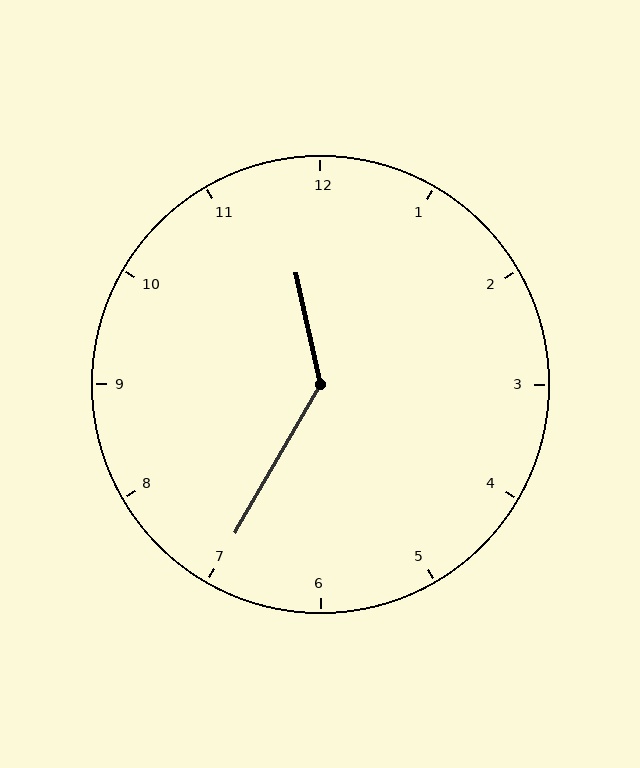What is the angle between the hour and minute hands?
Approximately 138 degrees.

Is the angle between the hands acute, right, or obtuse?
It is obtuse.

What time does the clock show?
11:35.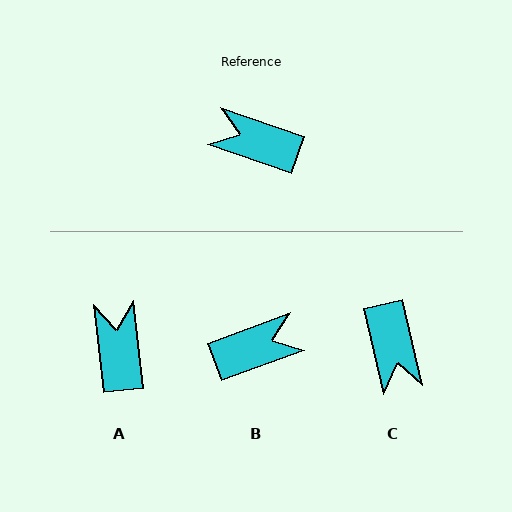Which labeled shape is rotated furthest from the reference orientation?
B, about 141 degrees away.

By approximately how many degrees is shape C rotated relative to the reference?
Approximately 122 degrees counter-clockwise.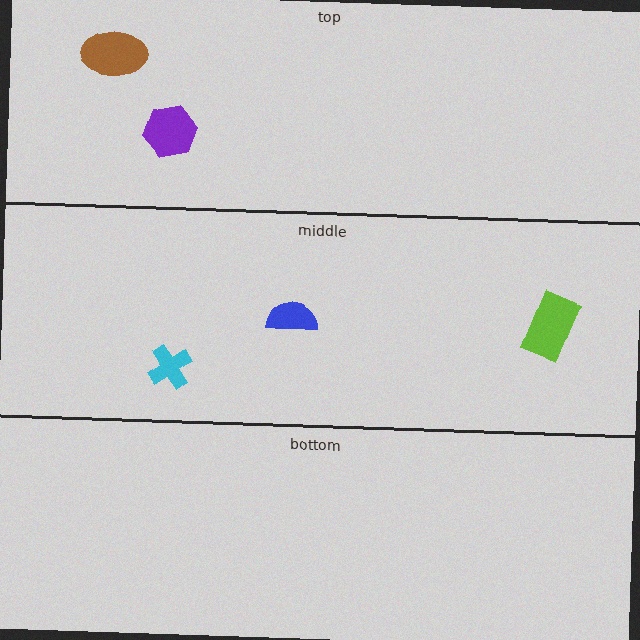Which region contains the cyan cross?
The middle region.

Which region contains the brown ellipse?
The top region.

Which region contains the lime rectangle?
The middle region.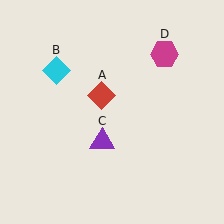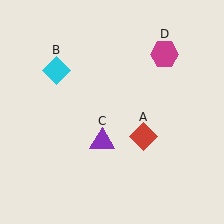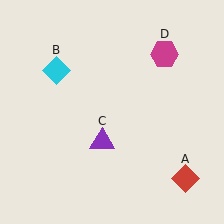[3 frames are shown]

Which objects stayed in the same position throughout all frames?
Cyan diamond (object B) and purple triangle (object C) and magenta hexagon (object D) remained stationary.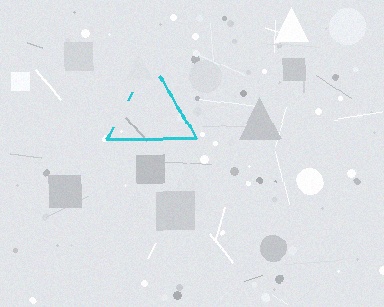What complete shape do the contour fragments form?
The contour fragments form a triangle.